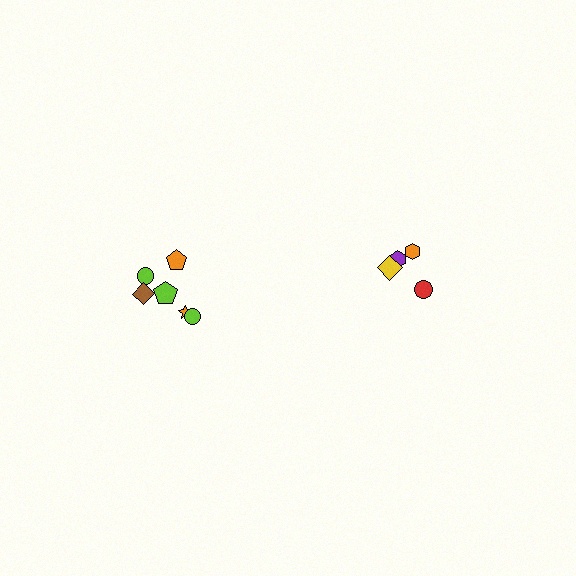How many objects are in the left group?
There are 6 objects.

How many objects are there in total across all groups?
There are 10 objects.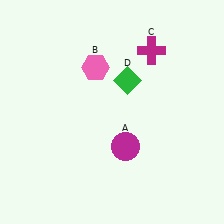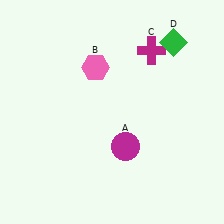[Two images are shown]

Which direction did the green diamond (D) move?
The green diamond (D) moved right.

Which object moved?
The green diamond (D) moved right.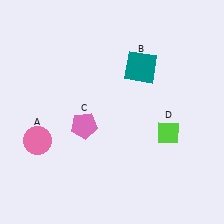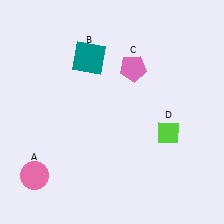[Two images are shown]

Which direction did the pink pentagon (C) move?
The pink pentagon (C) moved up.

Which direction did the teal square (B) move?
The teal square (B) moved left.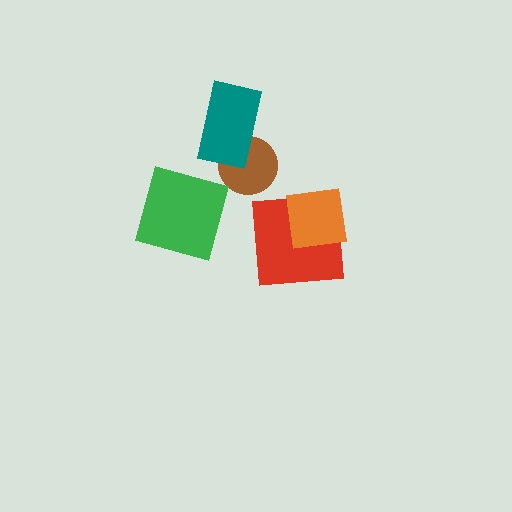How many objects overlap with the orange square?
1 object overlaps with the orange square.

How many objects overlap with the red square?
1 object overlaps with the red square.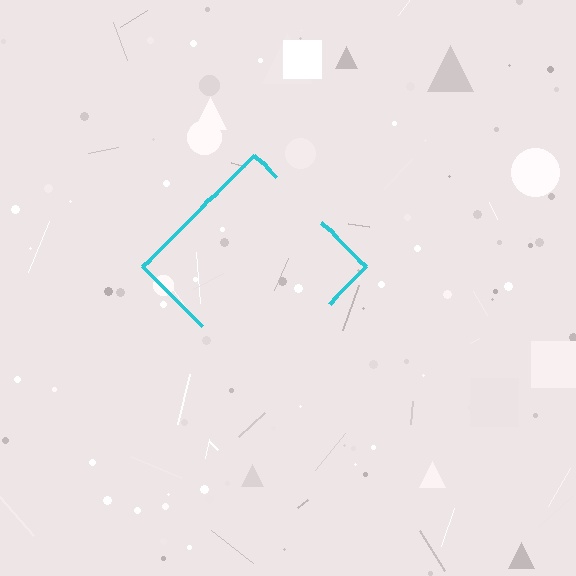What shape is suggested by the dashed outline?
The dashed outline suggests a diamond.